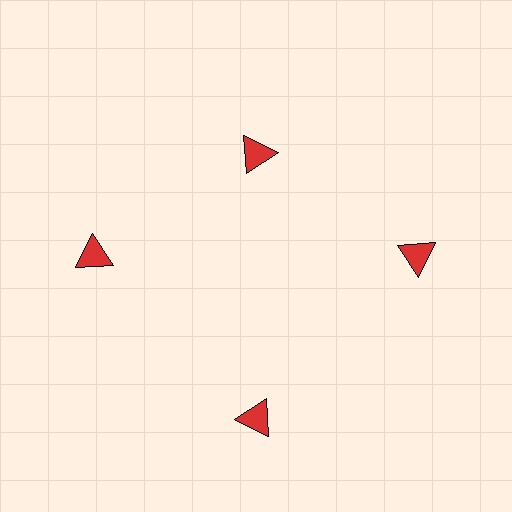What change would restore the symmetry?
The symmetry would be restored by moving it outward, back onto the ring so that all 4 triangles sit at equal angles and equal distance from the center.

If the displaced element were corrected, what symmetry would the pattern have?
It would have 4-fold rotational symmetry — the pattern would map onto itself every 90 degrees.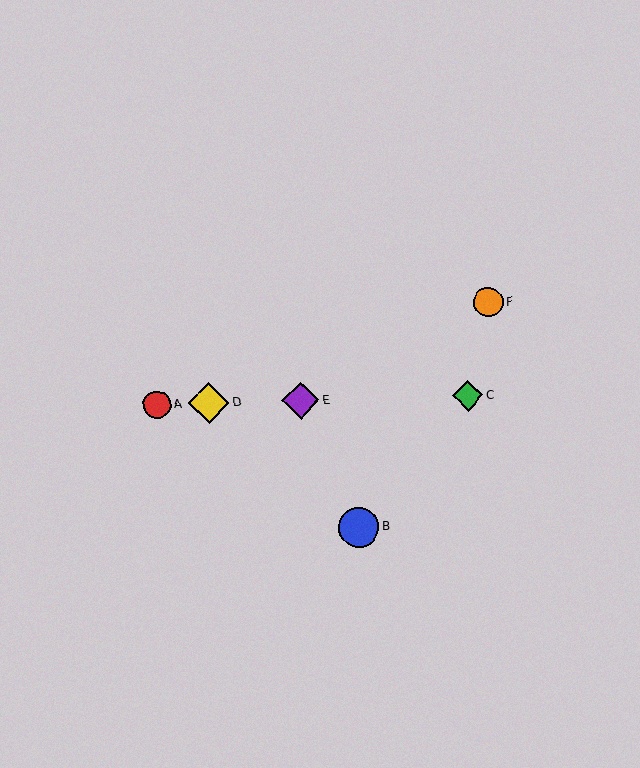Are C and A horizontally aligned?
Yes, both are at y≈396.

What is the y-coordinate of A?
Object A is at y≈405.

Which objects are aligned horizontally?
Objects A, C, D, E are aligned horizontally.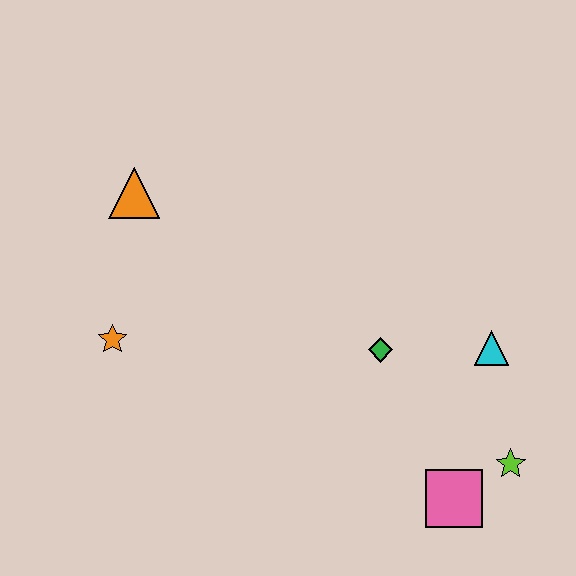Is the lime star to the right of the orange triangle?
Yes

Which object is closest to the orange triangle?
The orange star is closest to the orange triangle.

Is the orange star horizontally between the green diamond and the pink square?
No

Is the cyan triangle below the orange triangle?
Yes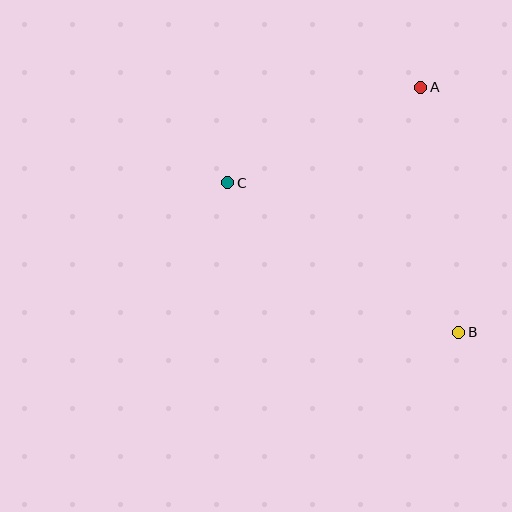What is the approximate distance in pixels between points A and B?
The distance between A and B is approximately 248 pixels.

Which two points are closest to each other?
Points A and C are closest to each other.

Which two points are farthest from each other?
Points B and C are farthest from each other.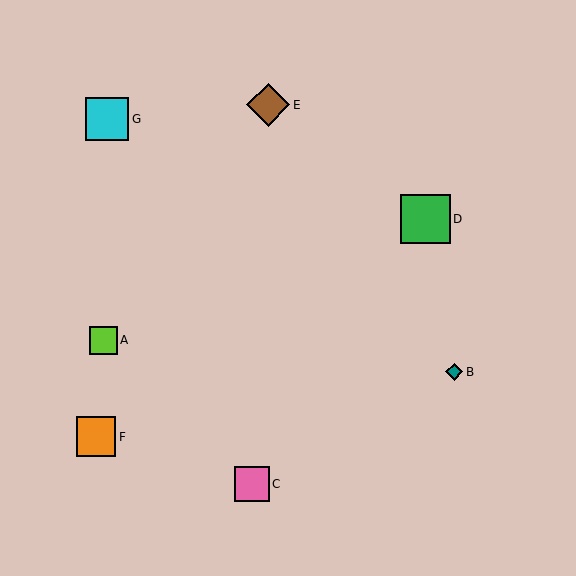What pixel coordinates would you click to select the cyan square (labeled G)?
Click at (107, 119) to select the cyan square G.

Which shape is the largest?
The green square (labeled D) is the largest.